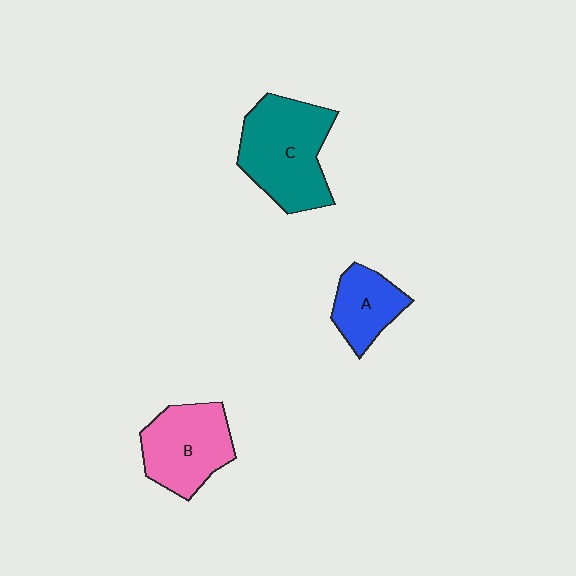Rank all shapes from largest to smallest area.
From largest to smallest: C (teal), B (pink), A (blue).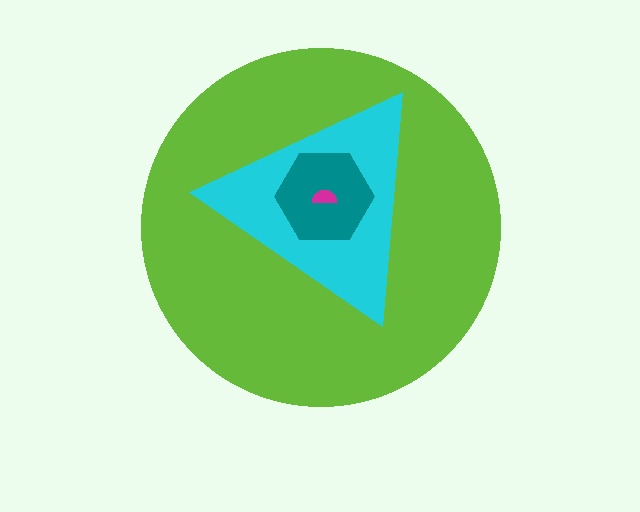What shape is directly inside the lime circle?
The cyan triangle.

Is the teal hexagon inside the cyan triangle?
Yes.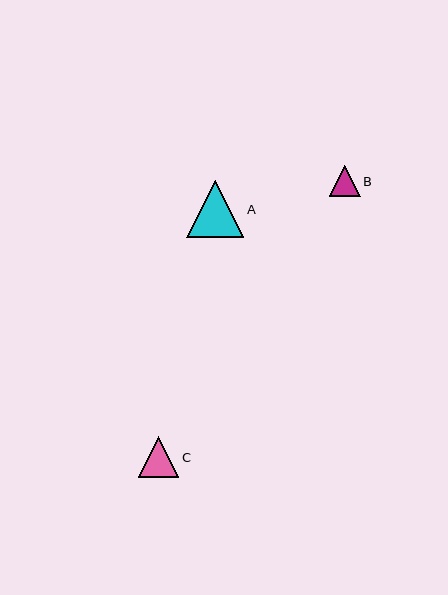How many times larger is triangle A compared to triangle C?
Triangle A is approximately 1.4 times the size of triangle C.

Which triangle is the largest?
Triangle A is the largest with a size of approximately 58 pixels.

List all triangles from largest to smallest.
From largest to smallest: A, C, B.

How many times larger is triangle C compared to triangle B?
Triangle C is approximately 1.3 times the size of triangle B.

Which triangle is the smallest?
Triangle B is the smallest with a size of approximately 31 pixels.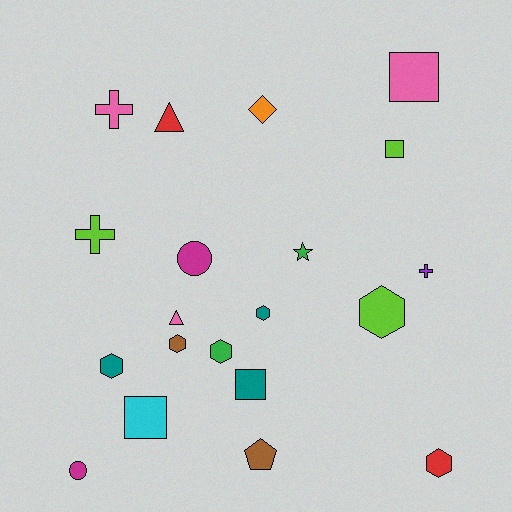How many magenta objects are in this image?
There are 2 magenta objects.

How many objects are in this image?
There are 20 objects.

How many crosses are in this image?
There are 3 crosses.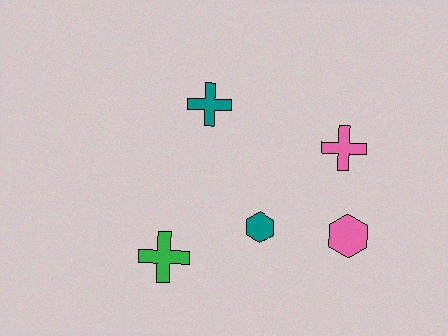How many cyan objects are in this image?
There are no cyan objects.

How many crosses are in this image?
There are 3 crosses.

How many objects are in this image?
There are 5 objects.